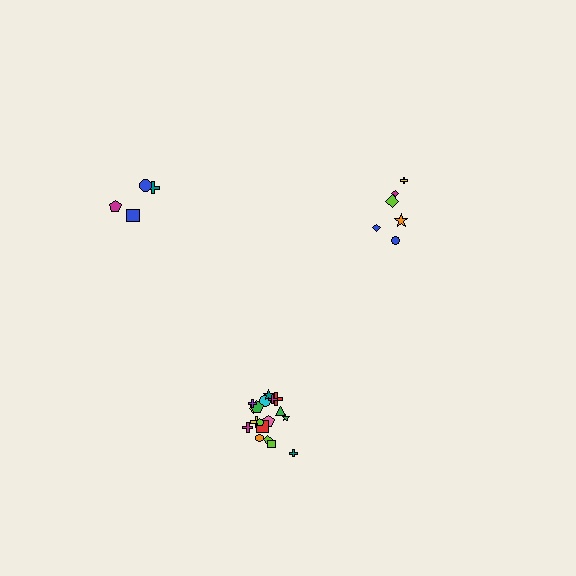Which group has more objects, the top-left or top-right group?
The top-right group.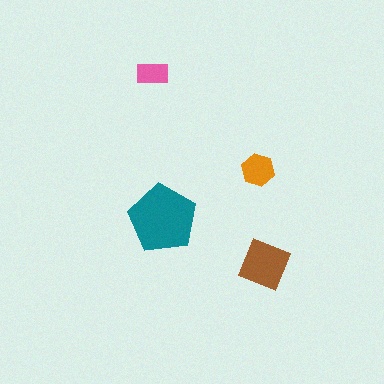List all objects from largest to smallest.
The teal pentagon, the brown diamond, the orange hexagon, the pink rectangle.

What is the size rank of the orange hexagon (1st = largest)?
3rd.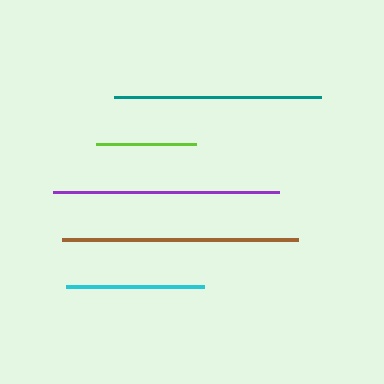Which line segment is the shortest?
The lime line is the shortest at approximately 100 pixels.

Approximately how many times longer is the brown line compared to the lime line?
The brown line is approximately 2.4 times the length of the lime line.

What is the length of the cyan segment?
The cyan segment is approximately 138 pixels long.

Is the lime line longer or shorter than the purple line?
The purple line is longer than the lime line.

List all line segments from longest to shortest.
From longest to shortest: brown, purple, teal, cyan, lime.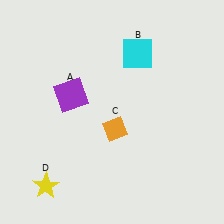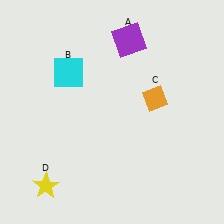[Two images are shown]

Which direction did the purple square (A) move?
The purple square (A) moved right.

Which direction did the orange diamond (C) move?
The orange diamond (C) moved right.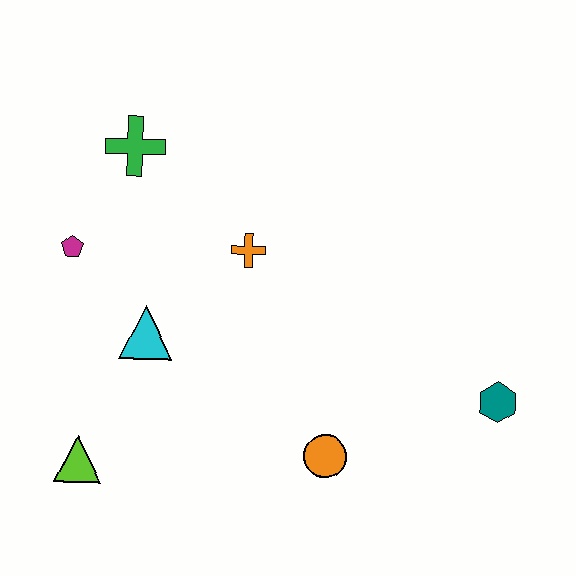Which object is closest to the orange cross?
The cyan triangle is closest to the orange cross.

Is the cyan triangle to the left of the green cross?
No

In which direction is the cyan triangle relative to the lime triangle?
The cyan triangle is above the lime triangle.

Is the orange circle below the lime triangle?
No